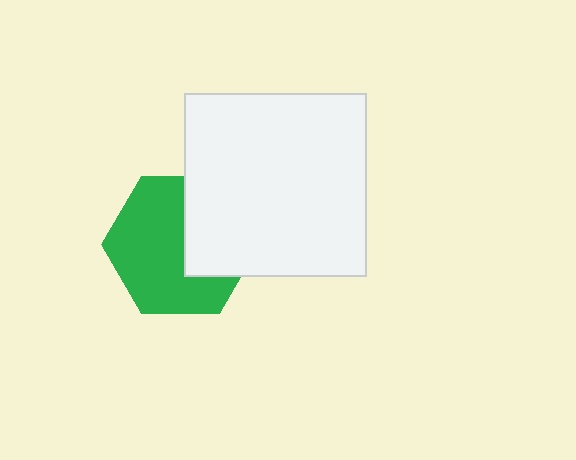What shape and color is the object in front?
The object in front is a white square.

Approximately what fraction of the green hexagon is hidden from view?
Roughly 37% of the green hexagon is hidden behind the white square.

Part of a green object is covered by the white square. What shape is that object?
It is a hexagon.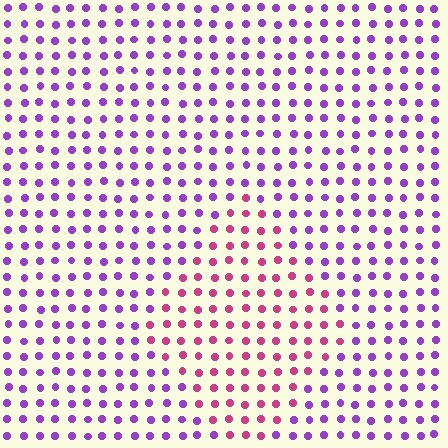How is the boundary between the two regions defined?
The boundary is defined purely by a slight shift in hue (about 50 degrees). Spacing, size, and orientation are identical on both sides.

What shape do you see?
I see a diamond.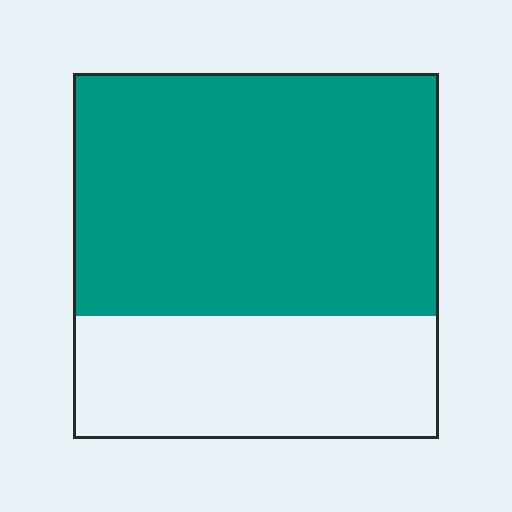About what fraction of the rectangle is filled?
About two thirds (2/3).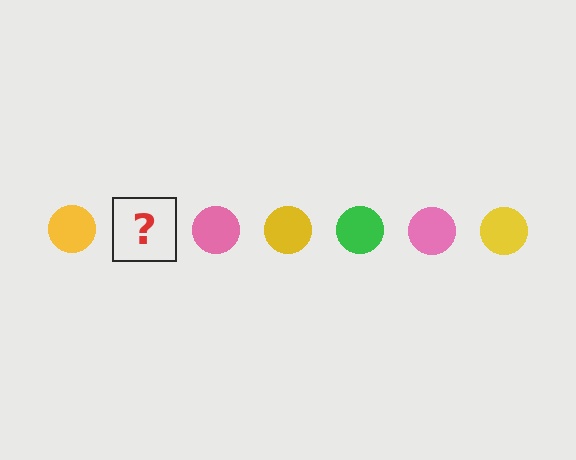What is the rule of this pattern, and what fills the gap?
The rule is that the pattern cycles through yellow, green, pink circles. The gap should be filled with a green circle.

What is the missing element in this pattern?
The missing element is a green circle.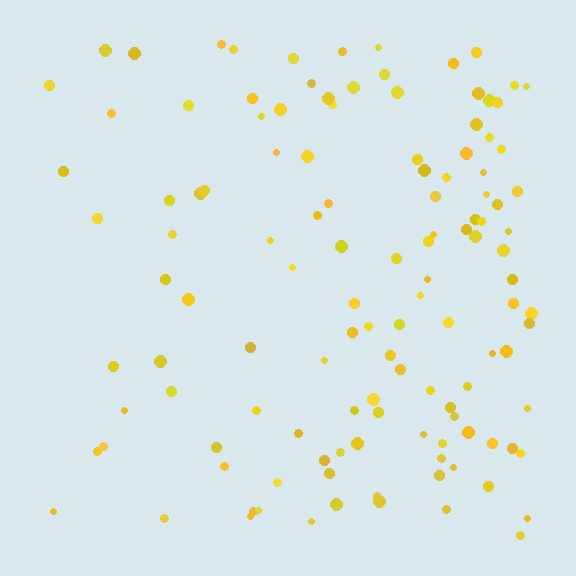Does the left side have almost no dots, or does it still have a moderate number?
Still a moderate number, just noticeably fewer than the right.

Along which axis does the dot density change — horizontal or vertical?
Horizontal.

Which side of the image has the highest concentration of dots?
The right.